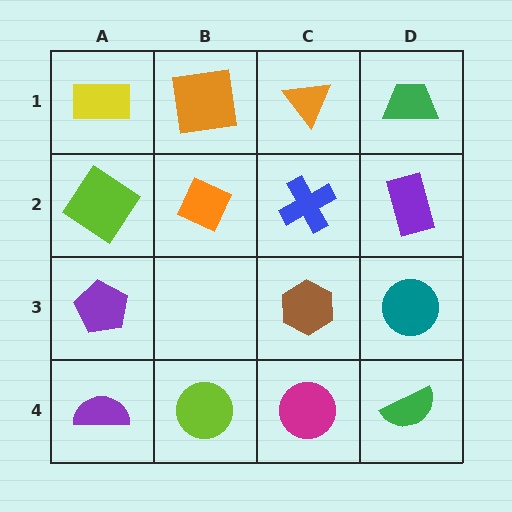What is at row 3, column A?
A purple pentagon.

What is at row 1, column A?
A yellow rectangle.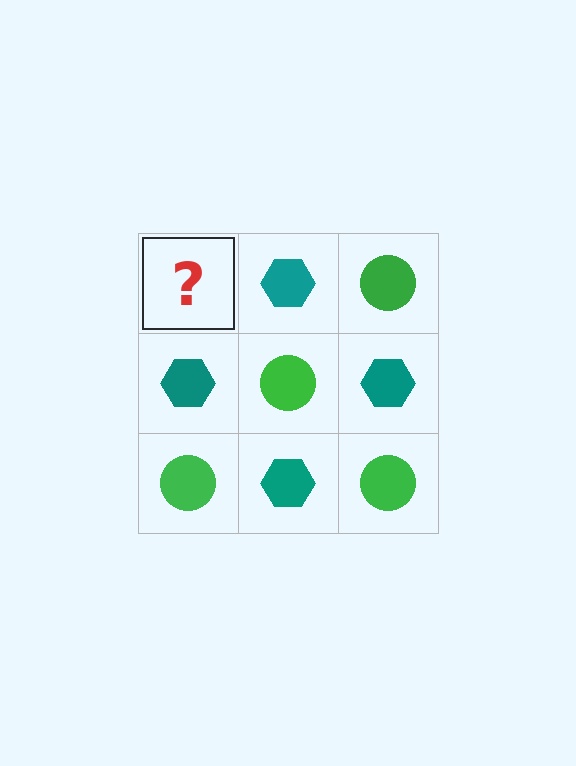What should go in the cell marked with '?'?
The missing cell should contain a green circle.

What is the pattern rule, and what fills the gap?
The rule is that it alternates green circle and teal hexagon in a checkerboard pattern. The gap should be filled with a green circle.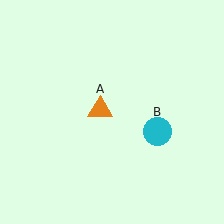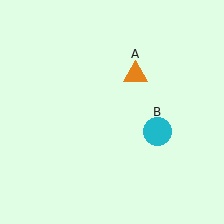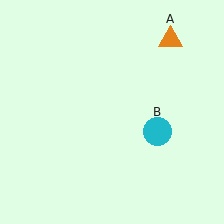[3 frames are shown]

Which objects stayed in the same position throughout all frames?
Cyan circle (object B) remained stationary.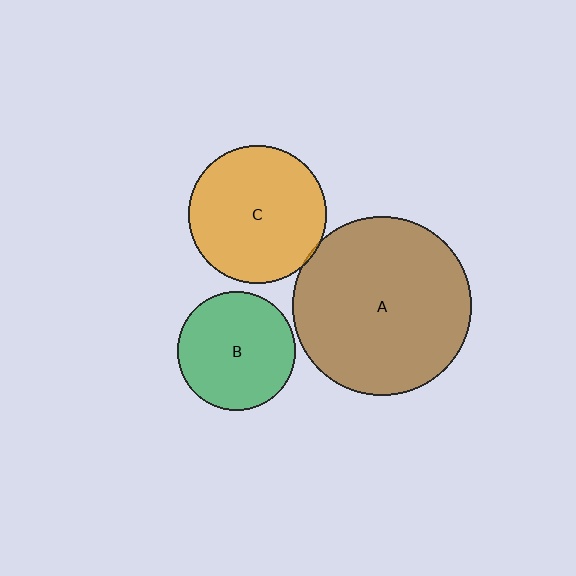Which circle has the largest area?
Circle A (brown).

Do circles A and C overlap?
Yes.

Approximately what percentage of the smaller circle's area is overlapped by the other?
Approximately 5%.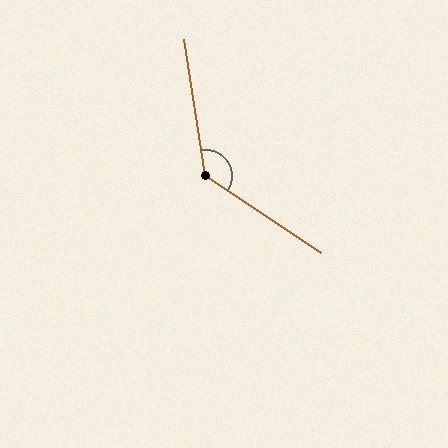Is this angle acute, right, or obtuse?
It is obtuse.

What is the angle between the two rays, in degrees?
Approximately 133 degrees.